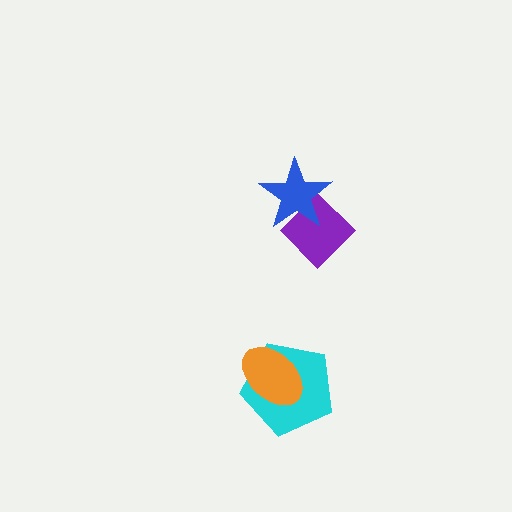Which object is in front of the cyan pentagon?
The orange ellipse is in front of the cyan pentagon.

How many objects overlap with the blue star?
1 object overlaps with the blue star.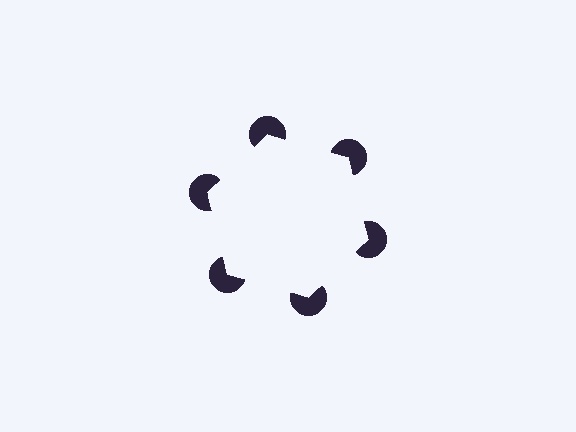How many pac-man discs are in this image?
There are 6 — one at each vertex of the illusory hexagon.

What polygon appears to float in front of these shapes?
An illusory hexagon — its edges are inferred from the aligned wedge cuts in the pac-man discs, not physically drawn.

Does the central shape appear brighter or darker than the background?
It typically appears slightly brighter than the background, even though no actual brightness change is drawn.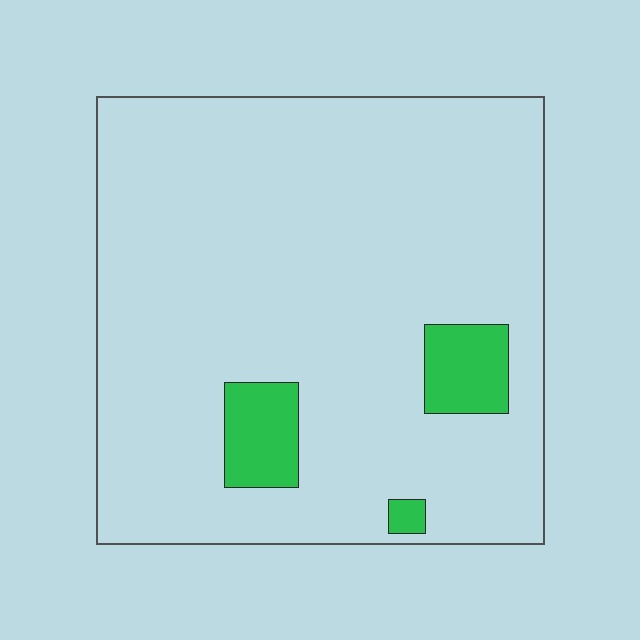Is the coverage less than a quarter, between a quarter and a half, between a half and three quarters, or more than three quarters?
Less than a quarter.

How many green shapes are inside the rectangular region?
3.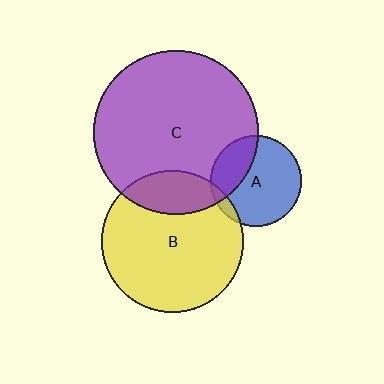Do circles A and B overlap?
Yes.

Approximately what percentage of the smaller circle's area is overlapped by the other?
Approximately 10%.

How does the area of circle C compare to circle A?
Approximately 3.2 times.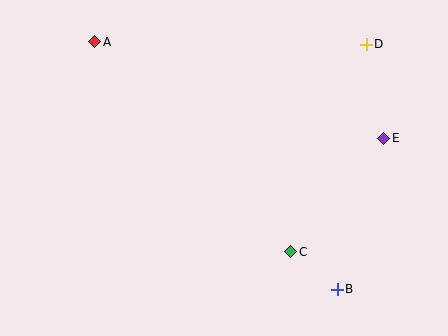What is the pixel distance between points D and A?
The distance between D and A is 271 pixels.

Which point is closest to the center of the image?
Point C at (291, 252) is closest to the center.